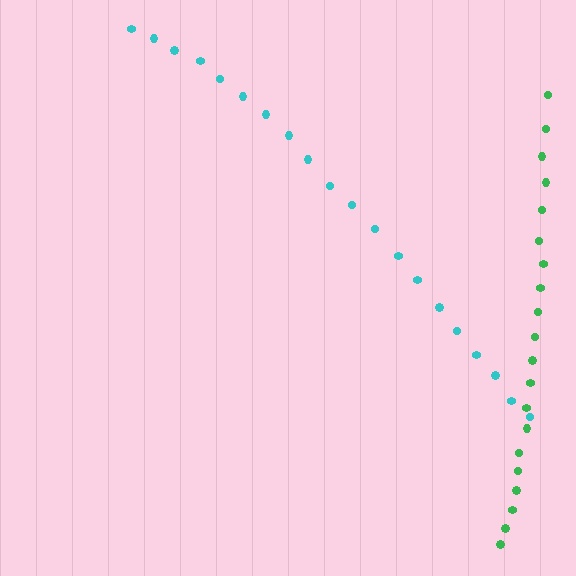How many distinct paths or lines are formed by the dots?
There are 2 distinct paths.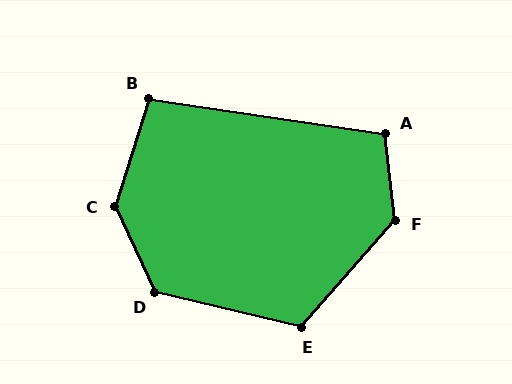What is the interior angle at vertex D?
Approximately 129 degrees (obtuse).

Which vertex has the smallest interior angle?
B, at approximately 99 degrees.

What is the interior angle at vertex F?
Approximately 132 degrees (obtuse).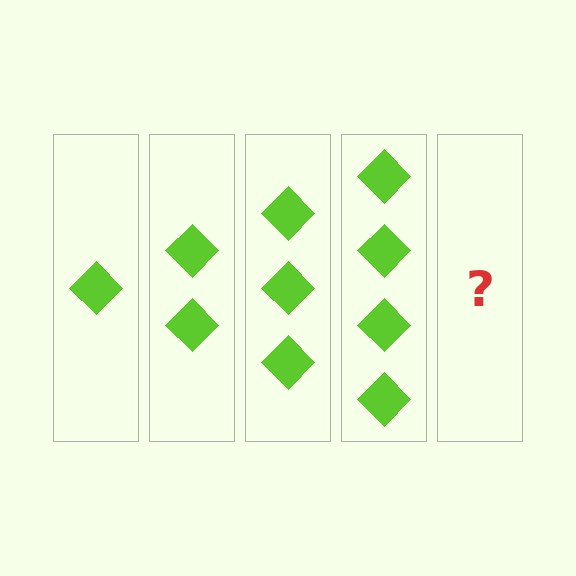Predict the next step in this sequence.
The next step is 5 diamonds.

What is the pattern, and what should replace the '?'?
The pattern is that each step adds one more diamond. The '?' should be 5 diamonds.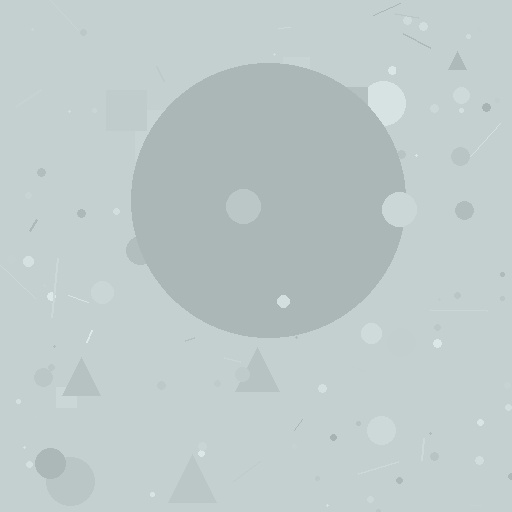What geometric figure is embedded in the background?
A circle is embedded in the background.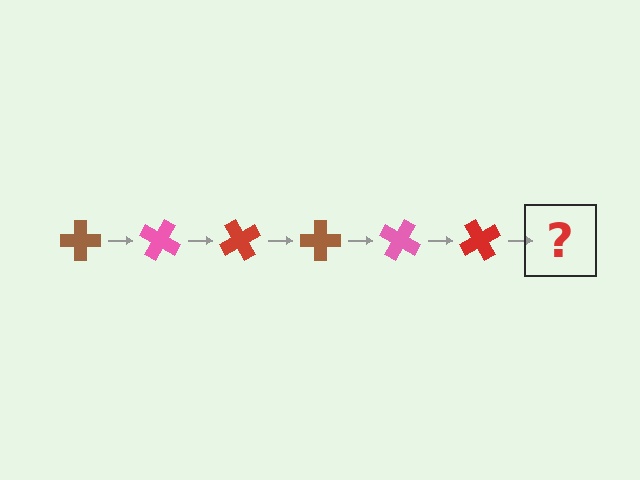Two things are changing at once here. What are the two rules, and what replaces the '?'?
The two rules are that it rotates 30 degrees each step and the color cycles through brown, pink, and red. The '?' should be a brown cross, rotated 180 degrees from the start.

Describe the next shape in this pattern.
It should be a brown cross, rotated 180 degrees from the start.